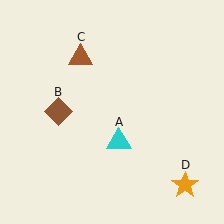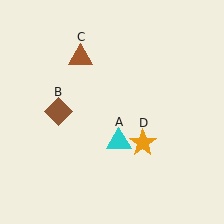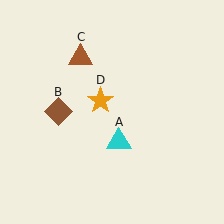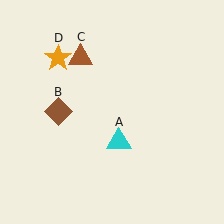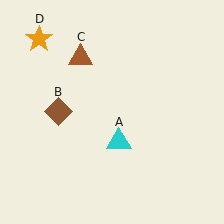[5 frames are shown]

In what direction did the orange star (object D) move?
The orange star (object D) moved up and to the left.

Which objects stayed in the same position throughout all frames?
Cyan triangle (object A) and brown diamond (object B) and brown triangle (object C) remained stationary.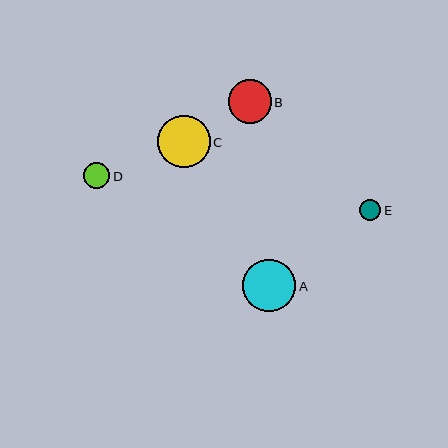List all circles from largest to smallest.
From largest to smallest: A, C, B, D, E.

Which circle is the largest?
Circle A is the largest with a size of approximately 53 pixels.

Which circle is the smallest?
Circle E is the smallest with a size of approximately 21 pixels.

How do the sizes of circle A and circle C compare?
Circle A and circle C are approximately the same size.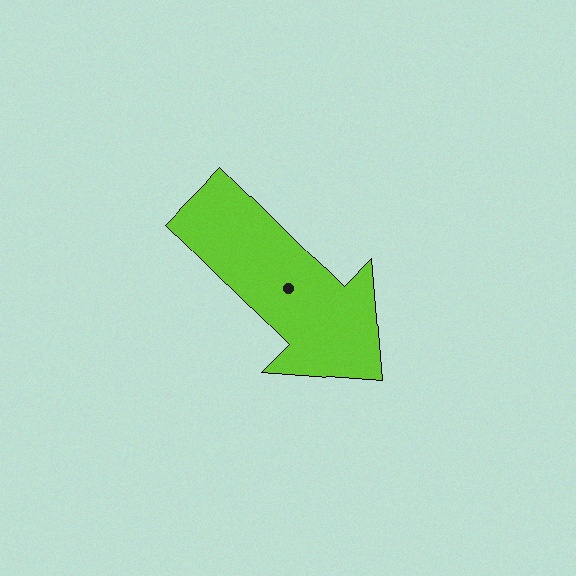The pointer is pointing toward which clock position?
Roughly 4 o'clock.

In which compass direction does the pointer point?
Southeast.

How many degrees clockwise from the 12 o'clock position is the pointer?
Approximately 135 degrees.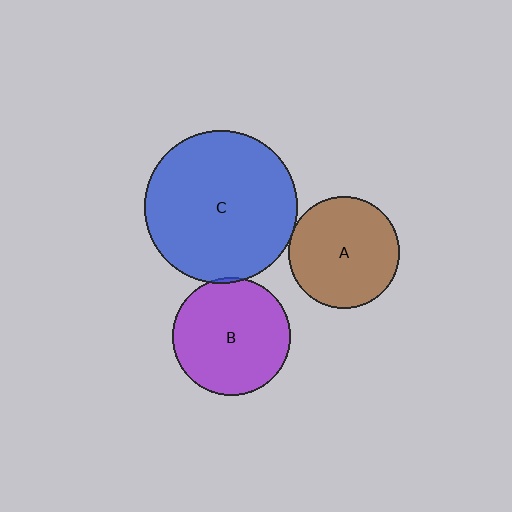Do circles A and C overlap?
Yes.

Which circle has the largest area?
Circle C (blue).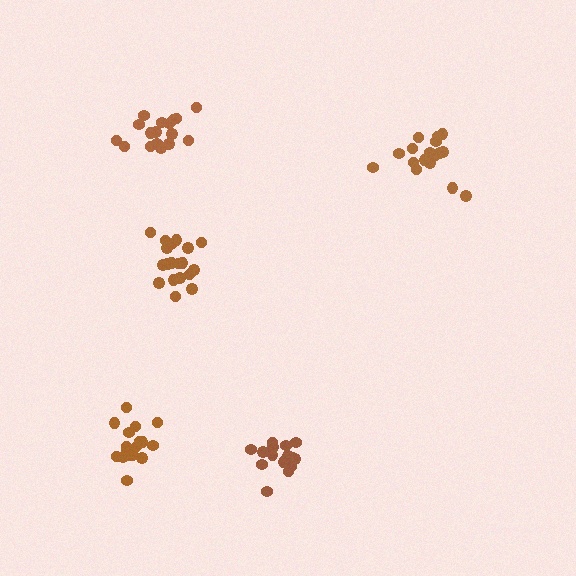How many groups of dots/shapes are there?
There are 5 groups.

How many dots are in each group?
Group 1: 17 dots, Group 2: 16 dots, Group 3: 19 dots, Group 4: 17 dots, Group 5: 17 dots (86 total).